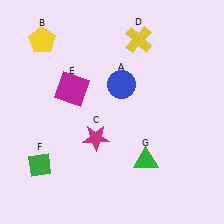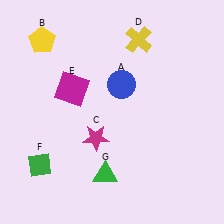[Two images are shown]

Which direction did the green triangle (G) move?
The green triangle (G) moved left.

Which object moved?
The green triangle (G) moved left.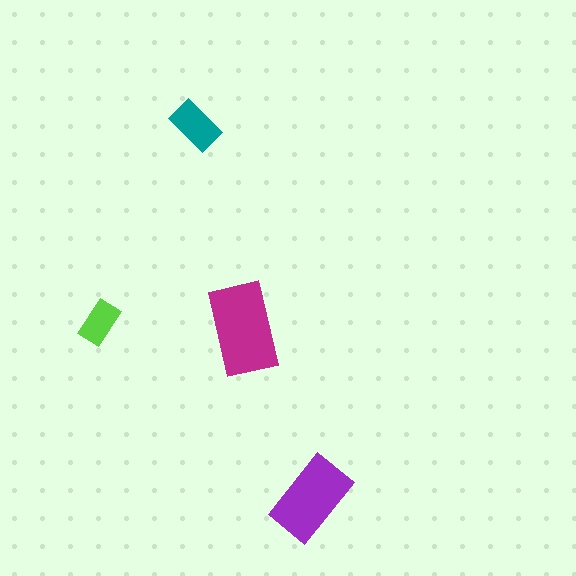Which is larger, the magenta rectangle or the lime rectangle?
The magenta one.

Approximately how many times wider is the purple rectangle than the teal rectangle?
About 1.5 times wider.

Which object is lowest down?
The purple rectangle is bottommost.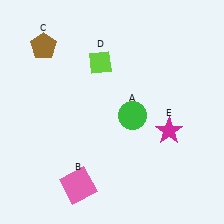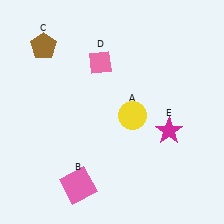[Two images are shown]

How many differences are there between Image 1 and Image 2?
There are 2 differences between the two images.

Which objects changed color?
A changed from green to yellow. D changed from lime to pink.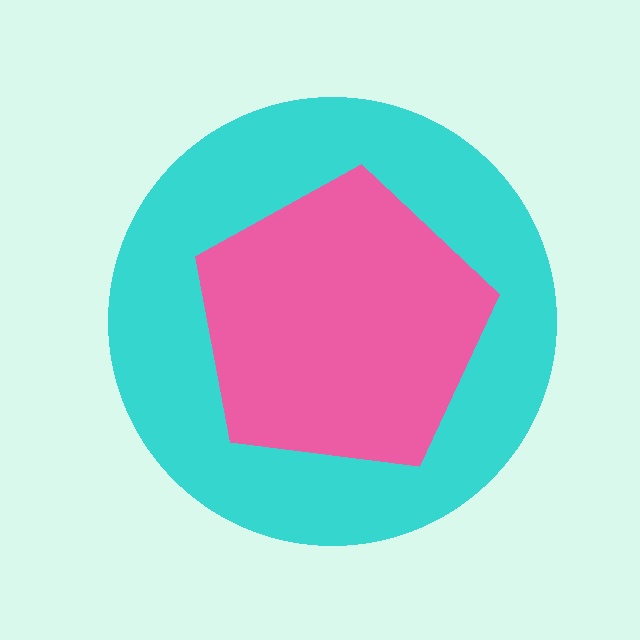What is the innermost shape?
The pink pentagon.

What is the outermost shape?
The cyan circle.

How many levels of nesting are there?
2.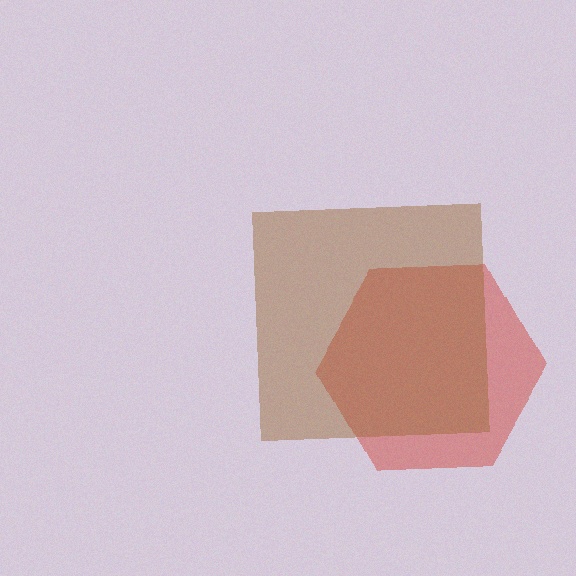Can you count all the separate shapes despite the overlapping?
Yes, there are 2 separate shapes.